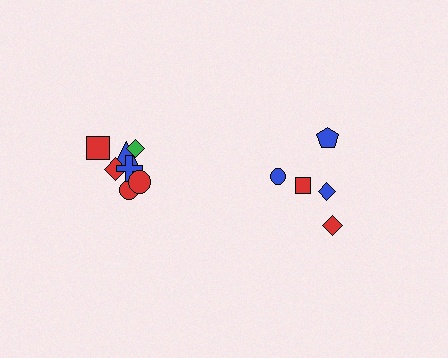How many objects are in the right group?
There are 5 objects.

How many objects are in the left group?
There are 7 objects.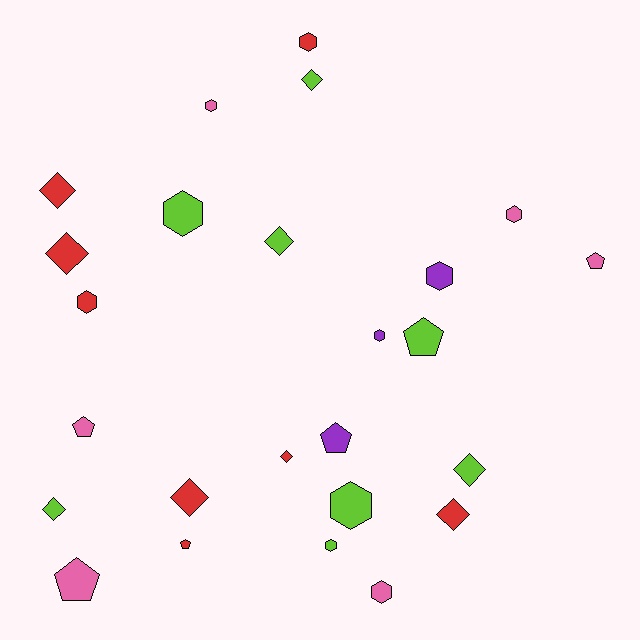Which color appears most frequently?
Lime, with 8 objects.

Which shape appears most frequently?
Hexagon, with 10 objects.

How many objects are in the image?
There are 25 objects.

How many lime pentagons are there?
There is 1 lime pentagon.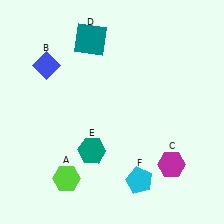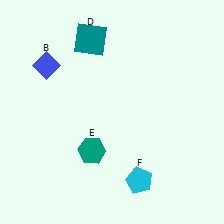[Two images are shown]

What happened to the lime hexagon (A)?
The lime hexagon (A) was removed in Image 2. It was in the bottom-left area of Image 1.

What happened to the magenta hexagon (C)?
The magenta hexagon (C) was removed in Image 2. It was in the bottom-right area of Image 1.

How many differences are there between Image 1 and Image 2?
There are 2 differences between the two images.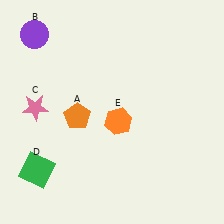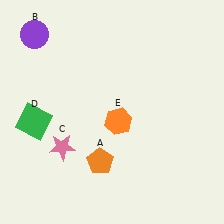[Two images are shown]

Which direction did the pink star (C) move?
The pink star (C) moved down.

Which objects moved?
The objects that moved are: the orange pentagon (A), the pink star (C), the green square (D).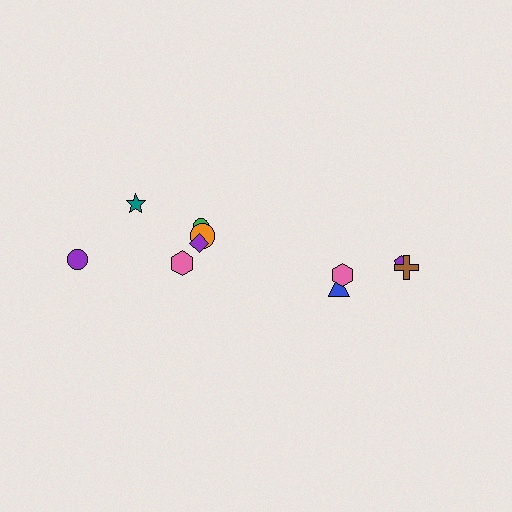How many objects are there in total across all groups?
There are 10 objects.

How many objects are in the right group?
There are 4 objects.